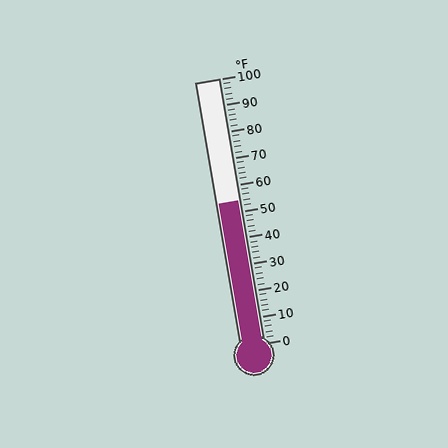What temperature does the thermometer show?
The thermometer shows approximately 54°F.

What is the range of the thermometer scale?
The thermometer scale ranges from 0°F to 100°F.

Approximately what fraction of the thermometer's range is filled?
The thermometer is filled to approximately 55% of its range.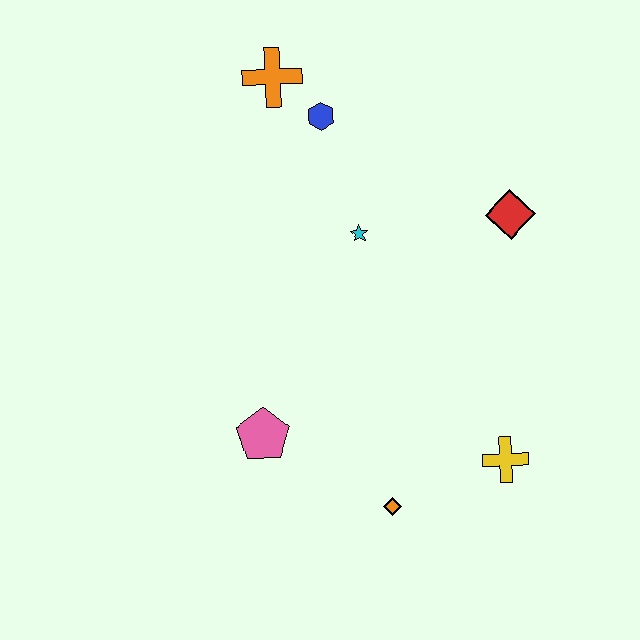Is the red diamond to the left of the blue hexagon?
No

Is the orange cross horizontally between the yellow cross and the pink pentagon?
Yes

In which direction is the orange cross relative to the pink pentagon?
The orange cross is above the pink pentagon.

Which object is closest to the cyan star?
The blue hexagon is closest to the cyan star.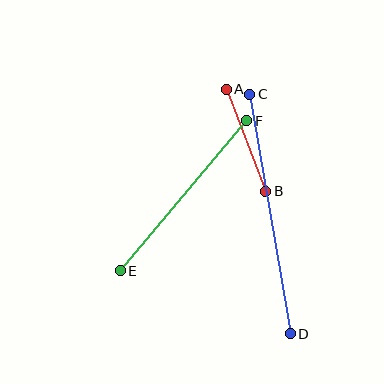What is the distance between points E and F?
The distance is approximately 196 pixels.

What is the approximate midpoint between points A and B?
The midpoint is at approximately (246, 140) pixels.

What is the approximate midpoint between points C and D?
The midpoint is at approximately (270, 214) pixels.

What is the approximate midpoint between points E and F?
The midpoint is at approximately (184, 196) pixels.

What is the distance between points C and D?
The distance is approximately 243 pixels.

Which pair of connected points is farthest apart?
Points C and D are farthest apart.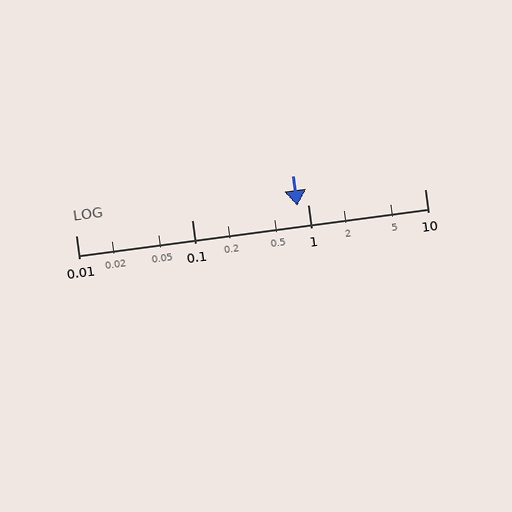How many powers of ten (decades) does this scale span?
The scale spans 3 decades, from 0.01 to 10.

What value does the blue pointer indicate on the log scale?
The pointer indicates approximately 0.8.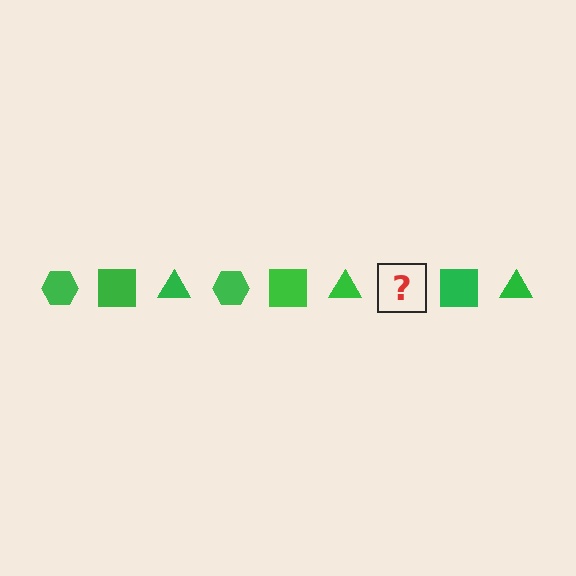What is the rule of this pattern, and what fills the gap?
The rule is that the pattern cycles through hexagon, square, triangle shapes in green. The gap should be filled with a green hexagon.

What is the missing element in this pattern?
The missing element is a green hexagon.